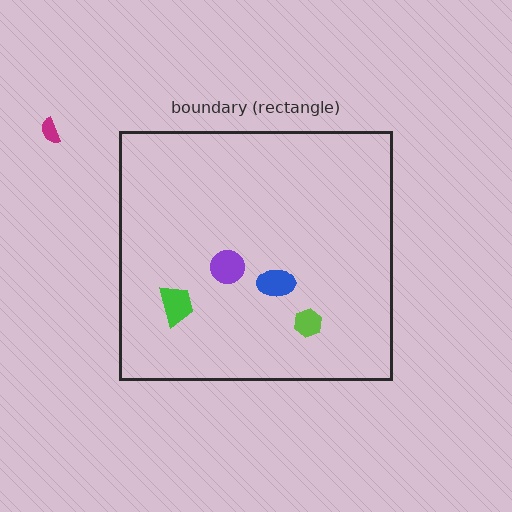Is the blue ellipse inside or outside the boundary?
Inside.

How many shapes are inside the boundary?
4 inside, 1 outside.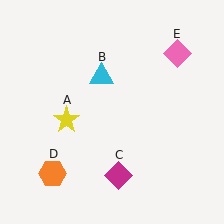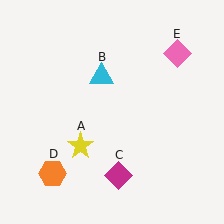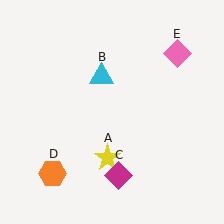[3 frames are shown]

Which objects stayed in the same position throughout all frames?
Cyan triangle (object B) and magenta diamond (object C) and orange hexagon (object D) and pink diamond (object E) remained stationary.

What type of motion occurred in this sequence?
The yellow star (object A) rotated counterclockwise around the center of the scene.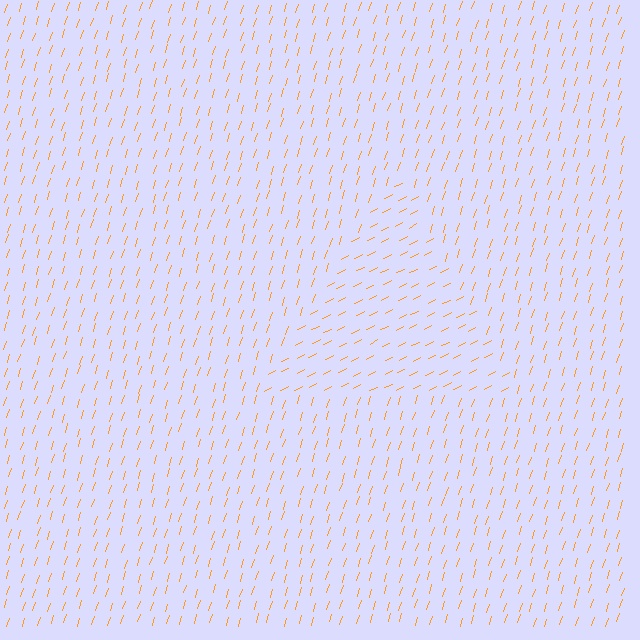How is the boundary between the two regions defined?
The boundary is defined purely by a change in line orientation (approximately 45 degrees difference). All lines are the same color and thickness.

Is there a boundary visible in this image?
Yes, there is a texture boundary formed by a change in line orientation.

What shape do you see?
I see a triangle.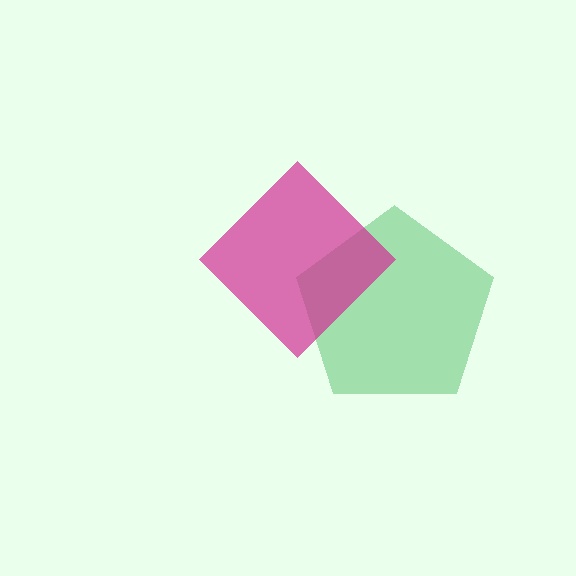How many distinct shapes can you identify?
There are 2 distinct shapes: a green pentagon, a magenta diamond.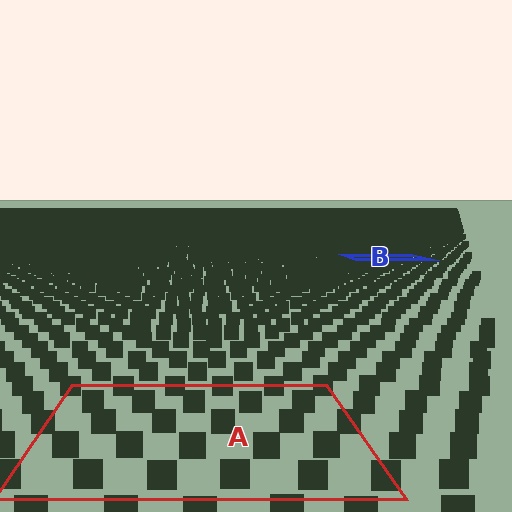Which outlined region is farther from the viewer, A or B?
Region B is farther from the viewer — the texture elements inside it appear smaller and more densely packed.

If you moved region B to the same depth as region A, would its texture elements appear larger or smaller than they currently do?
They would appear larger. At a closer depth, the same texture elements are projected at a bigger on-screen size.